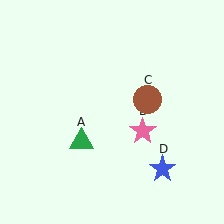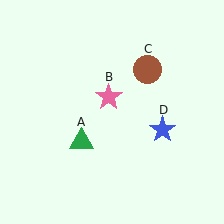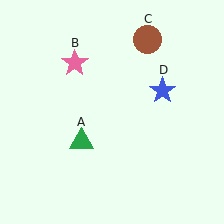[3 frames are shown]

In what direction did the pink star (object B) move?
The pink star (object B) moved up and to the left.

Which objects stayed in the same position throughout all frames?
Green triangle (object A) remained stationary.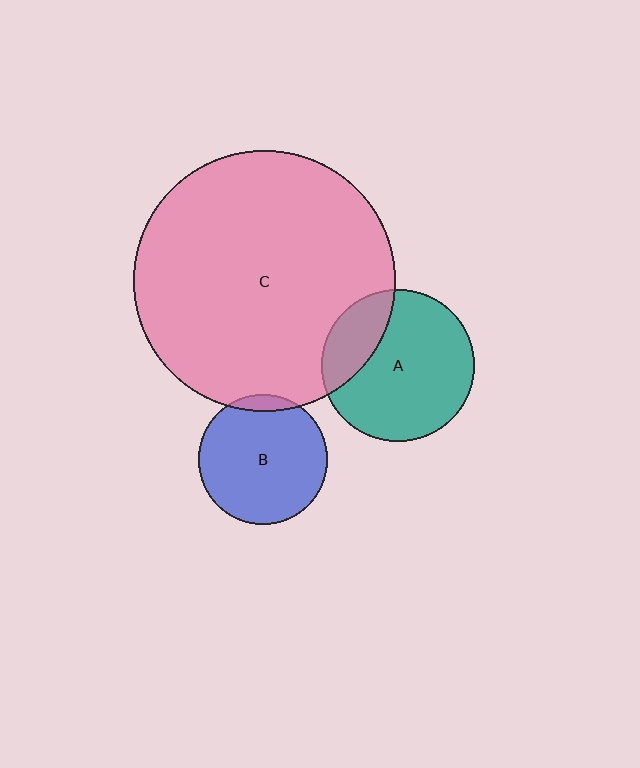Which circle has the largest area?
Circle C (pink).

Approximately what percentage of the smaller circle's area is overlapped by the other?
Approximately 25%.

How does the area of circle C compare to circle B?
Approximately 4.1 times.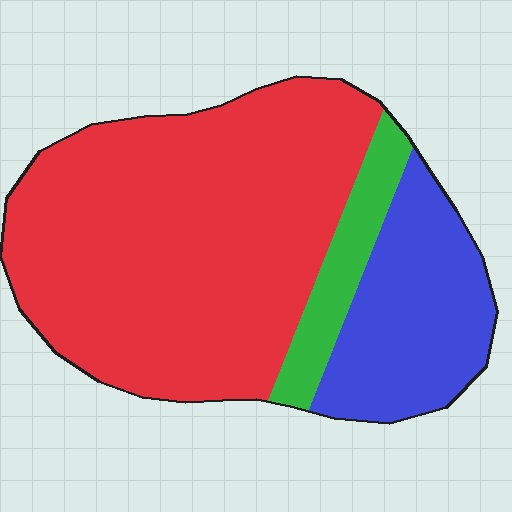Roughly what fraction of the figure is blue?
Blue covers roughly 25% of the figure.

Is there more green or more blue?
Blue.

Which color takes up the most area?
Red, at roughly 65%.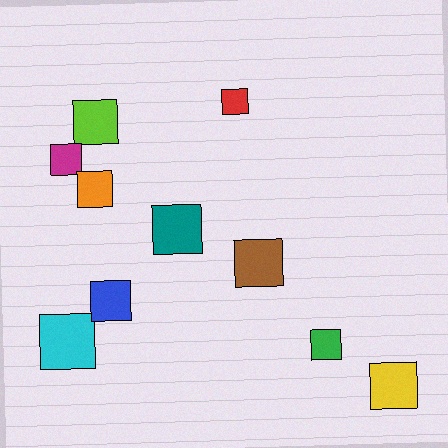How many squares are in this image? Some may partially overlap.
There are 10 squares.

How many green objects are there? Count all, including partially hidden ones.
There is 1 green object.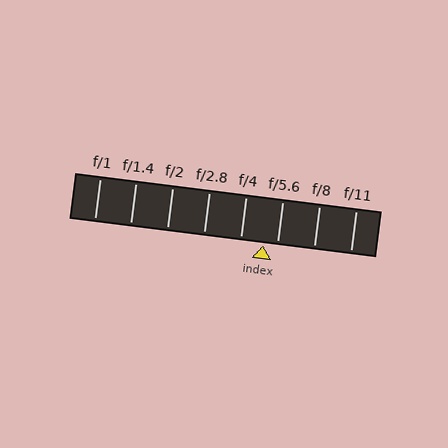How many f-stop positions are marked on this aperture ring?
There are 8 f-stop positions marked.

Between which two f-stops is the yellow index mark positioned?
The index mark is between f/4 and f/5.6.